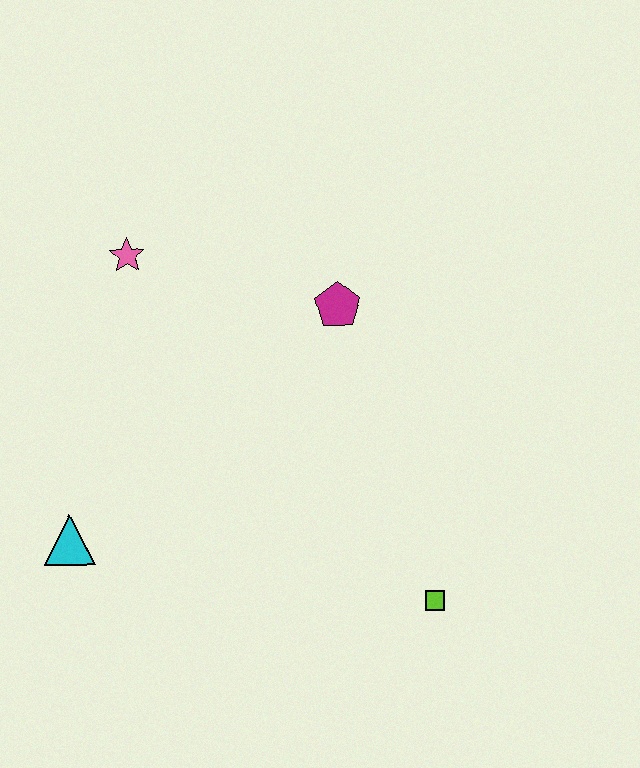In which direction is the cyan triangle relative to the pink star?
The cyan triangle is below the pink star.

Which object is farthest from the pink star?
The lime square is farthest from the pink star.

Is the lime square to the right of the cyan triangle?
Yes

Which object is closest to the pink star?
The magenta pentagon is closest to the pink star.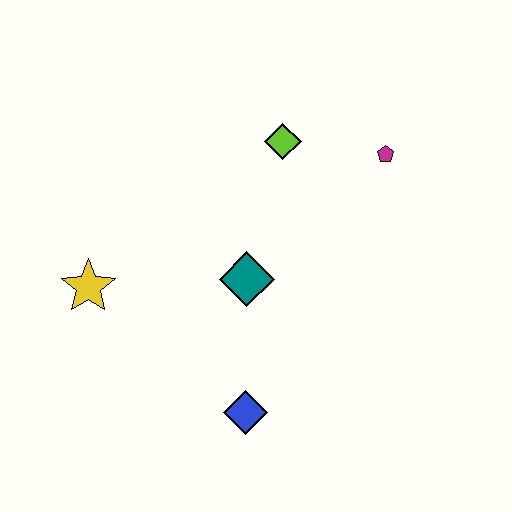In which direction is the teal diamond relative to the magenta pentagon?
The teal diamond is to the left of the magenta pentagon.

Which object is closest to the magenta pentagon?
The lime diamond is closest to the magenta pentagon.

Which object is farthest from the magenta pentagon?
The yellow star is farthest from the magenta pentagon.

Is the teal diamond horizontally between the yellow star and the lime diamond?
Yes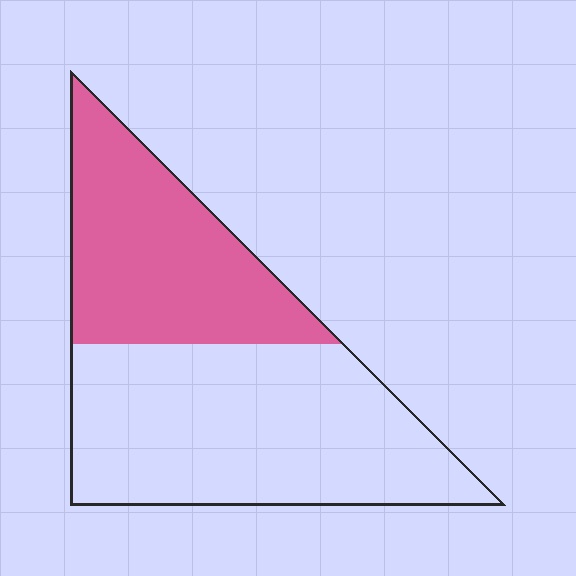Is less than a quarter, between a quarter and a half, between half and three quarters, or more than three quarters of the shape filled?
Between a quarter and a half.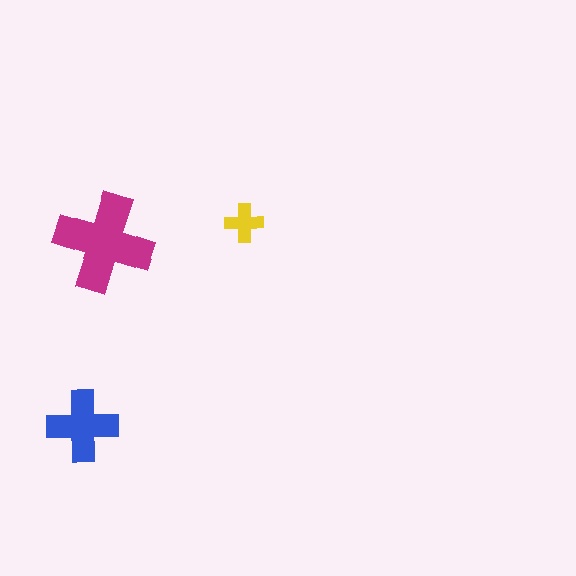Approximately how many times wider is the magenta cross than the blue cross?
About 1.5 times wider.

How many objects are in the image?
There are 3 objects in the image.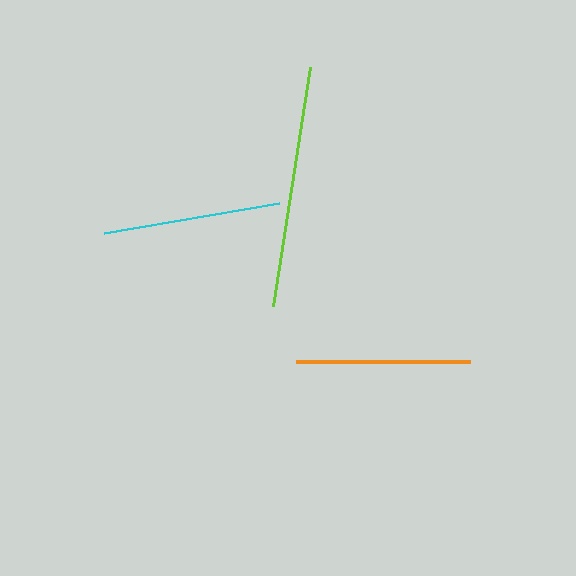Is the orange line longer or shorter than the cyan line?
The cyan line is longer than the orange line.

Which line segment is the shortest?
The orange line is the shortest at approximately 174 pixels.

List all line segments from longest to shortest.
From longest to shortest: lime, cyan, orange.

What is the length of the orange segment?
The orange segment is approximately 174 pixels long.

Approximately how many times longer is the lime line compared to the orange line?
The lime line is approximately 1.4 times the length of the orange line.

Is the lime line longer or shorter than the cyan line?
The lime line is longer than the cyan line.